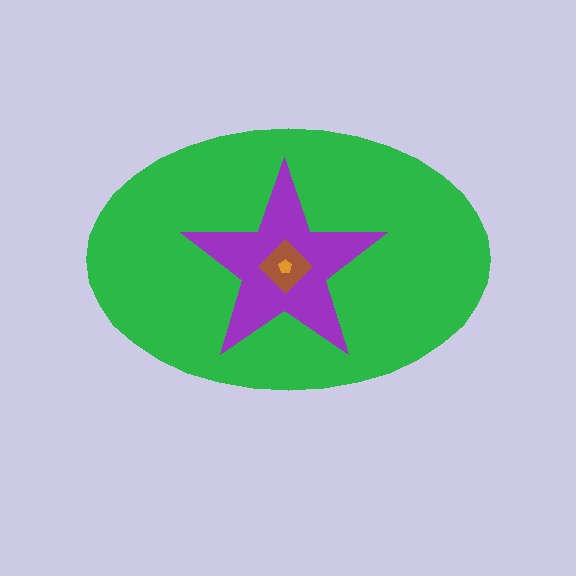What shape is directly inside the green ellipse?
The purple star.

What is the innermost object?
The orange pentagon.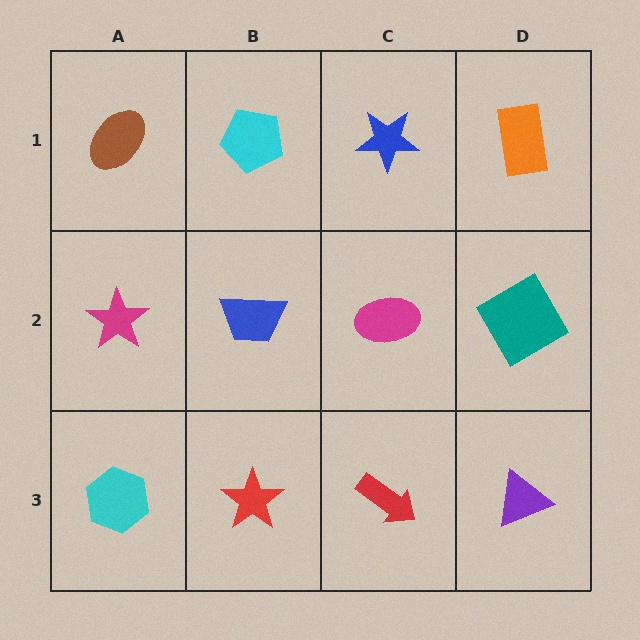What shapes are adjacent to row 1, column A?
A magenta star (row 2, column A), a cyan pentagon (row 1, column B).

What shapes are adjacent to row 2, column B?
A cyan pentagon (row 1, column B), a red star (row 3, column B), a magenta star (row 2, column A), a magenta ellipse (row 2, column C).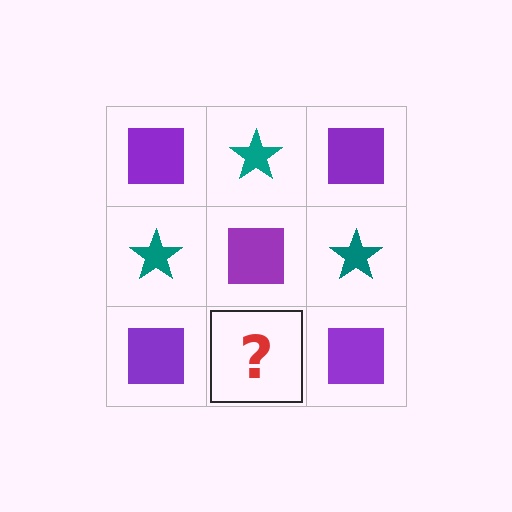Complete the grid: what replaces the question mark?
The question mark should be replaced with a teal star.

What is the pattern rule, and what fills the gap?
The rule is that it alternates purple square and teal star in a checkerboard pattern. The gap should be filled with a teal star.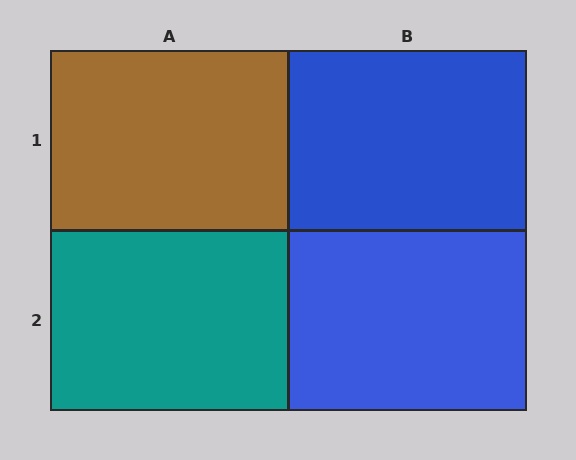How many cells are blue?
2 cells are blue.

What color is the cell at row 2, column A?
Teal.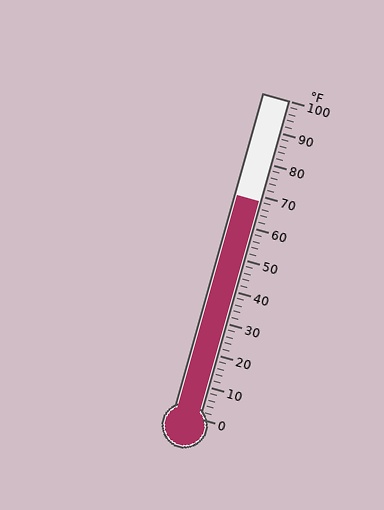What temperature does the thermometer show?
The thermometer shows approximately 68°F.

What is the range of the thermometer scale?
The thermometer scale ranges from 0°F to 100°F.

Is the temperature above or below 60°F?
The temperature is above 60°F.